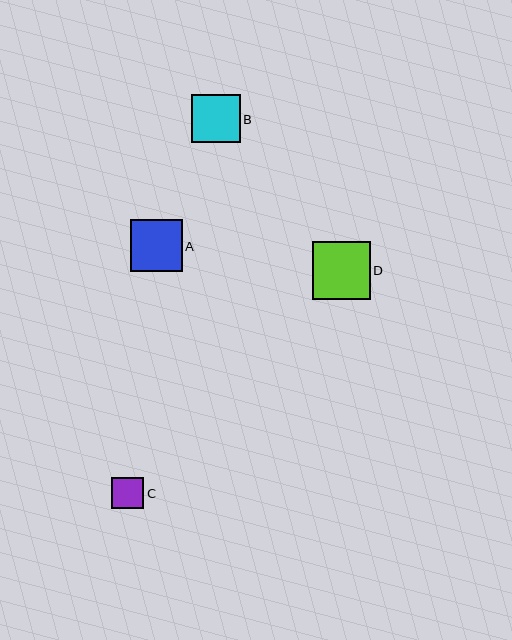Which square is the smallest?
Square C is the smallest with a size of approximately 32 pixels.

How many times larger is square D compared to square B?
Square D is approximately 1.2 times the size of square B.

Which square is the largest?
Square D is the largest with a size of approximately 58 pixels.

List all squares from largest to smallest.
From largest to smallest: D, A, B, C.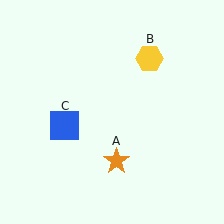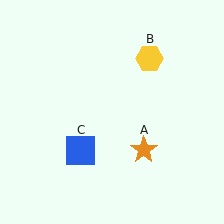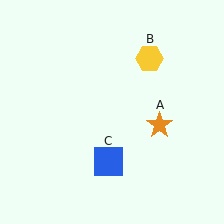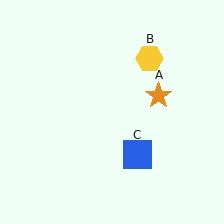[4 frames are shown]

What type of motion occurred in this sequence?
The orange star (object A), blue square (object C) rotated counterclockwise around the center of the scene.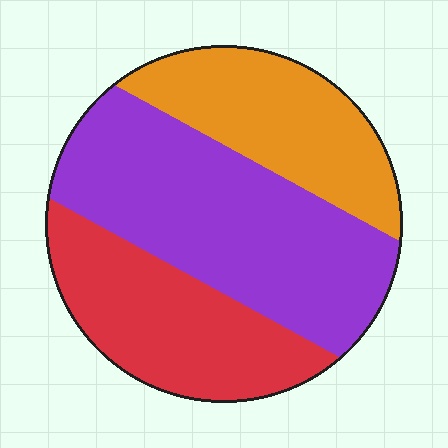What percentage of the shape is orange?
Orange covers about 25% of the shape.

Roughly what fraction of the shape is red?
Red takes up about one quarter (1/4) of the shape.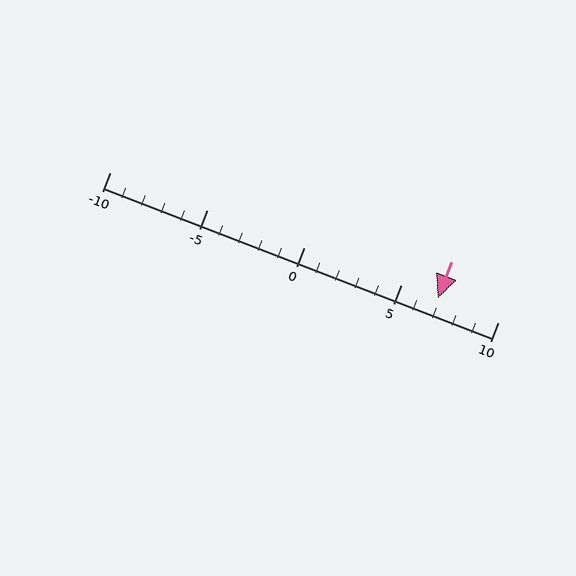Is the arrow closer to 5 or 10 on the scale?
The arrow is closer to 5.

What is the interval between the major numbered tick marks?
The major tick marks are spaced 5 units apart.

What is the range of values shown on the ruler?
The ruler shows values from -10 to 10.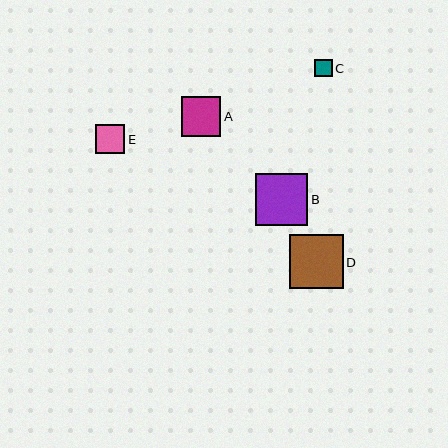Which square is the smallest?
Square C is the smallest with a size of approximately 17 pixels.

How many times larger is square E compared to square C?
Square E is approximately 1.7 times the size of square C.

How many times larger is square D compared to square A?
Square D is approximately 1.4 times the size of square A.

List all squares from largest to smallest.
From largest to smallest: D, B, A, E, C.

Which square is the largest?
Square D is the largest with a size of approximately 53 pixels.